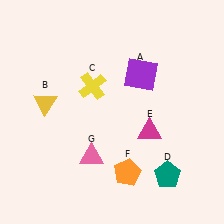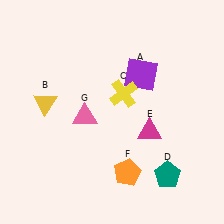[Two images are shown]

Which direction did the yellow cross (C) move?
The yellow cross (C) moved right.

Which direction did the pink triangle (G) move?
The pink triangle (G) moved up.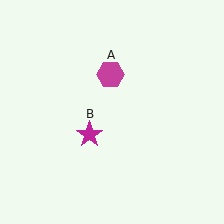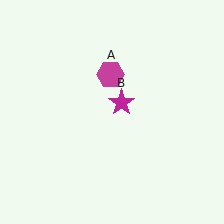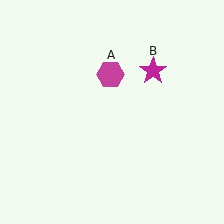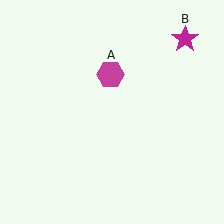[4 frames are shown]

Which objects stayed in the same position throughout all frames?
Magenta hexagon (object A) remained stationary.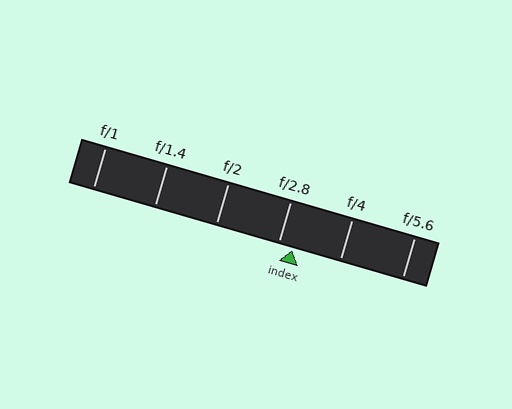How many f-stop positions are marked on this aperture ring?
There are 6 f-stop positions marked.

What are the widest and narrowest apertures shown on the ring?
The widest aperture shown is f/1 and the narrowest is f/5.6.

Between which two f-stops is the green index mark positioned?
The index mark is between f/2.8 and f/4.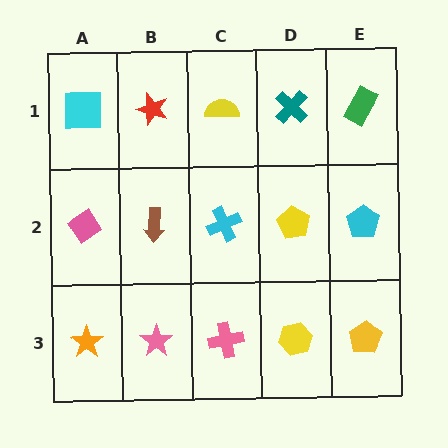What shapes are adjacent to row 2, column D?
A teal cross (row 1, column D), a yellow hexagon (row 3, column D), a cyan cross (row 2, column C), a cyan pentagon (row 2, column E).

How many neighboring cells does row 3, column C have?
3.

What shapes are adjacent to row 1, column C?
A cyan cross (row 2, column C), a red star (row 1, column B), a teal cross (row 1, column D).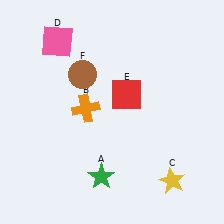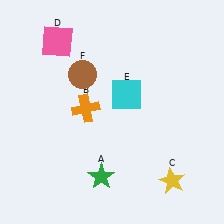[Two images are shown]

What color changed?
The square (E) changed from red in Image 1 to cyan in Image 2.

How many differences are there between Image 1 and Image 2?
There is 1 difference between the two images.